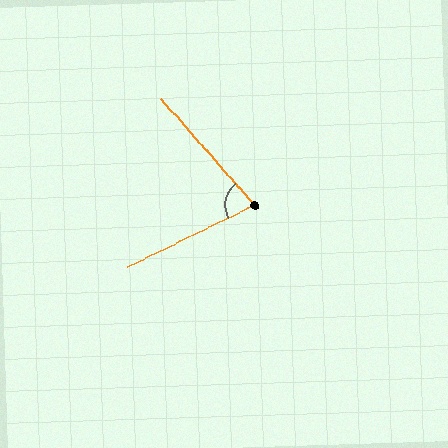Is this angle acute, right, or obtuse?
It is acute.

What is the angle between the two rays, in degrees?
Approximately 75 degrees.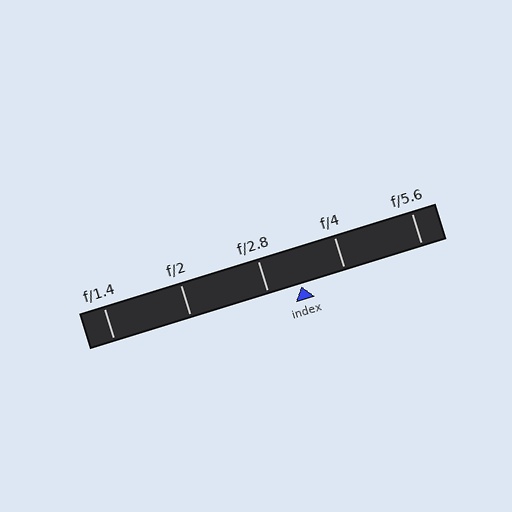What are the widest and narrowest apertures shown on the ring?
The widest aperture shown is f/1.4 and the narrowest is f/5.6.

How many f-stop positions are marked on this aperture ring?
There are 5 f-stop positions marked.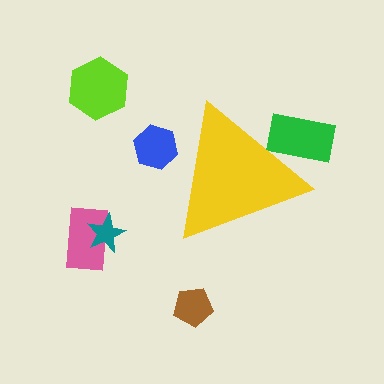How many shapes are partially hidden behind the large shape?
2 shapes are partially hidden.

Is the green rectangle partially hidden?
Yes, the green rectangle is partially hidden behind the yellow triangle.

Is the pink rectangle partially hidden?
No, the pink rectangle is fully visible.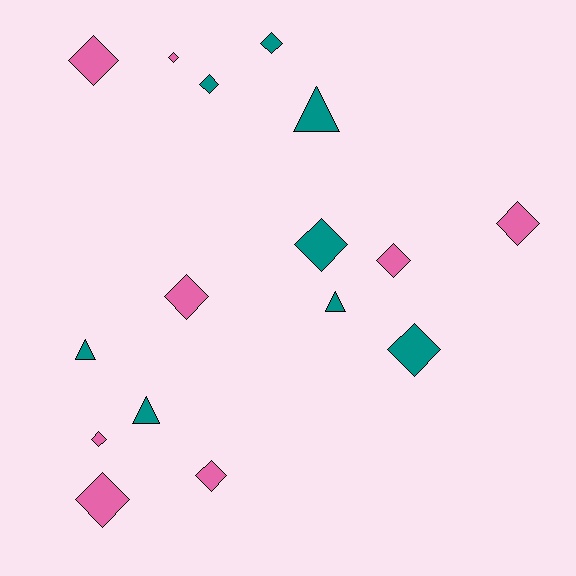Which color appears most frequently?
Pink, with 8 objects.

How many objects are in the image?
There are 16 objects.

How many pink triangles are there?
There are no pink triangles.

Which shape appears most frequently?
Diamond, with 12 objects.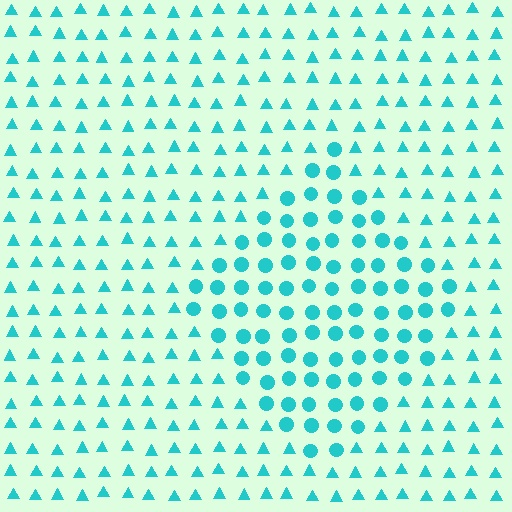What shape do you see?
I see a diamond.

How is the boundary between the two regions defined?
The boundary is defined by a change in element shape: circles inside vs. triangles outside. All elements share the same color and spacing.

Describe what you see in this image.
The image is filled with small cyan elements arranged in a uniform grid. A diamond-shaped region contains circles, while the surrounding area contains triangles. The boundary is defined purely by the change in element shape.